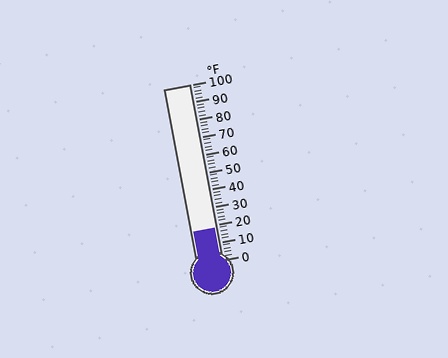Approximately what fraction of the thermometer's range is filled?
The thermometer is filled to approximately 20% of its range.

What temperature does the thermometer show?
The thermometer shows approximately 18°F.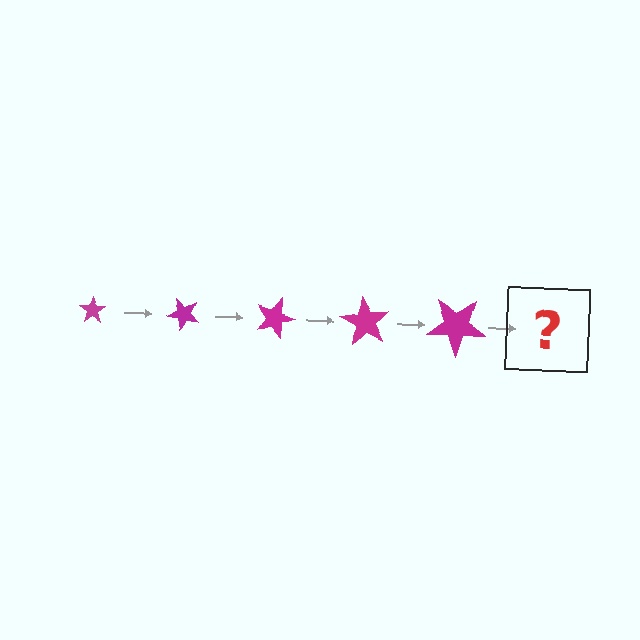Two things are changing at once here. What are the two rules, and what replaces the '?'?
The two rules are that the star grows larger each step and it rotates 45 degrees each step. The '?' should be a star, larger than the previous one and rotated 225 degrees from the start.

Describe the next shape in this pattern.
It should be a star, larger than the previous one and rotated 225 degrees from the start.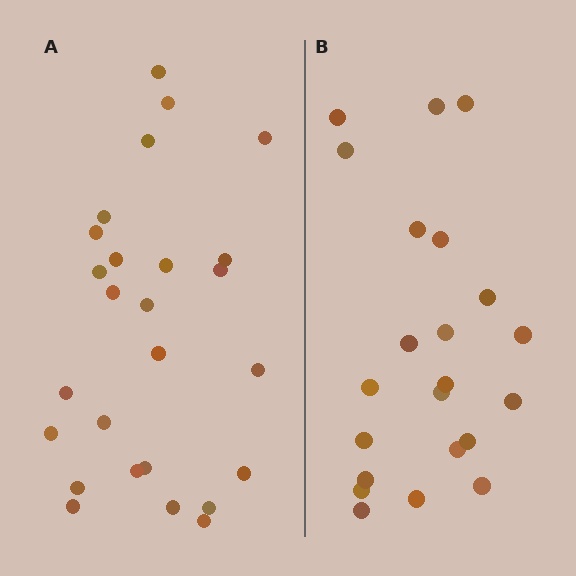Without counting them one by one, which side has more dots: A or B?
Region A (the left region) has more dots.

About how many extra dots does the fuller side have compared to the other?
Region A has about 4 more dots than region B.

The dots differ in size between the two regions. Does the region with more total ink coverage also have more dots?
No. Region B has more total ink coverage because its dots are larger, but region A actually contains more individual dots. Total area can be misleading — the number of items is what matters here.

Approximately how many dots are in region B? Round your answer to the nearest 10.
About 20 dots. (The exact count is 22, which rounds to 20.)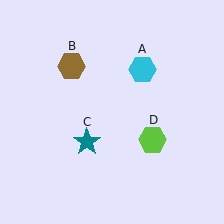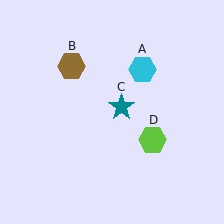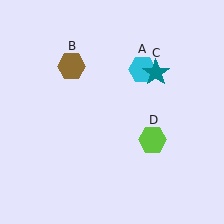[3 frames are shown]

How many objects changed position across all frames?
1 object changed position: teal star (object C).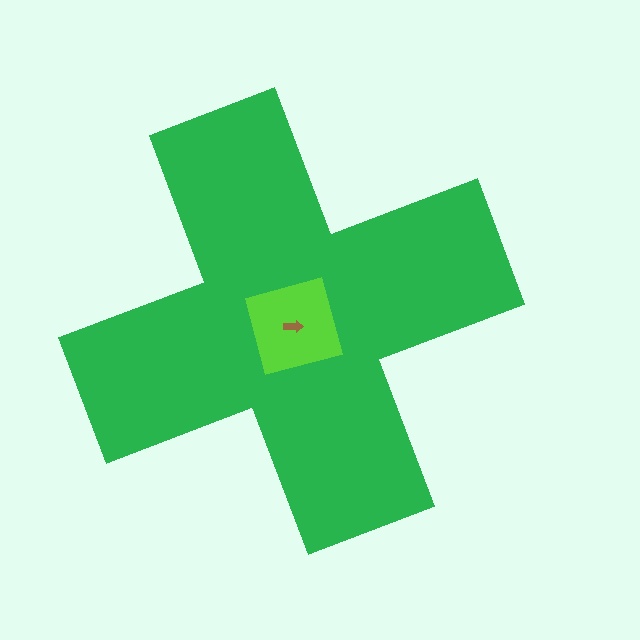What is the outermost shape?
The green cross.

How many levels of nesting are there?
3.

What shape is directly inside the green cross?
The lime square.